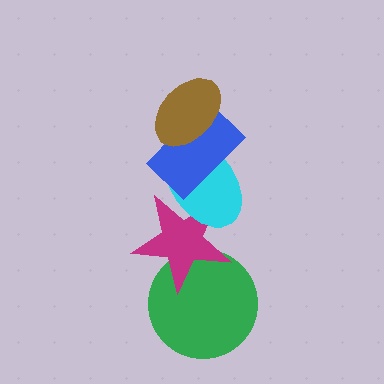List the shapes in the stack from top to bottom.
From top to bottom: the brown ellipse, the blue rectangle, the cyan ellipse, the magenta star, the green circle.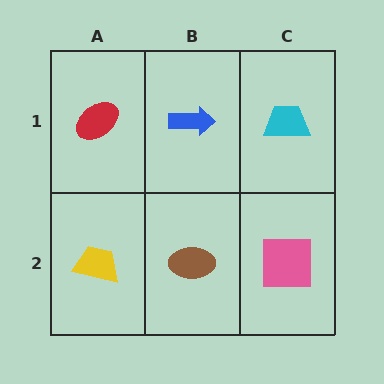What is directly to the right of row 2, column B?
A pink square.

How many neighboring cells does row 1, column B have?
3.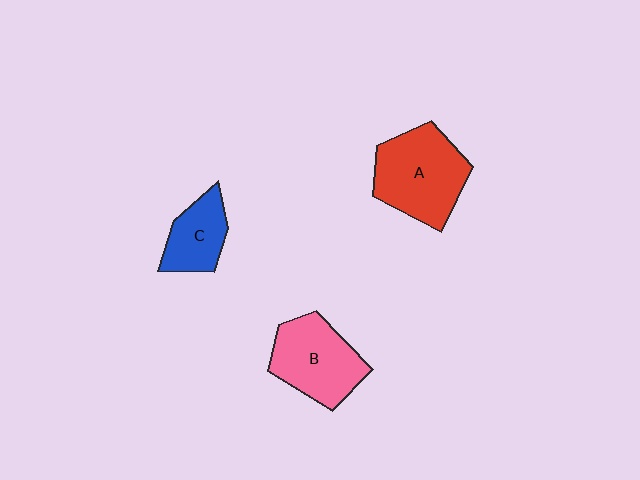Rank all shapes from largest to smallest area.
From largest to smallest: A (red), B (pink), C (blue).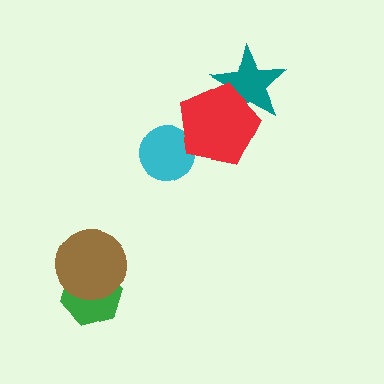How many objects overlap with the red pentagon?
2 objects overlap with the red pentagon.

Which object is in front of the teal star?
The red pentagon is in front of the teal star.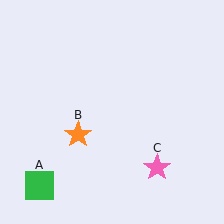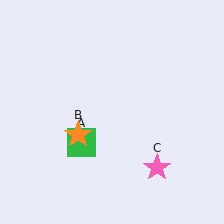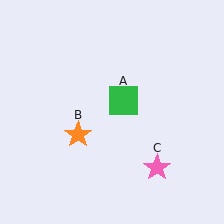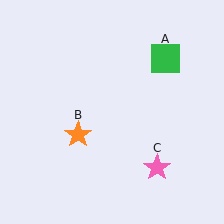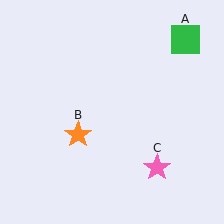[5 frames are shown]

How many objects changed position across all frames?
1 object changed position: green square (object A).